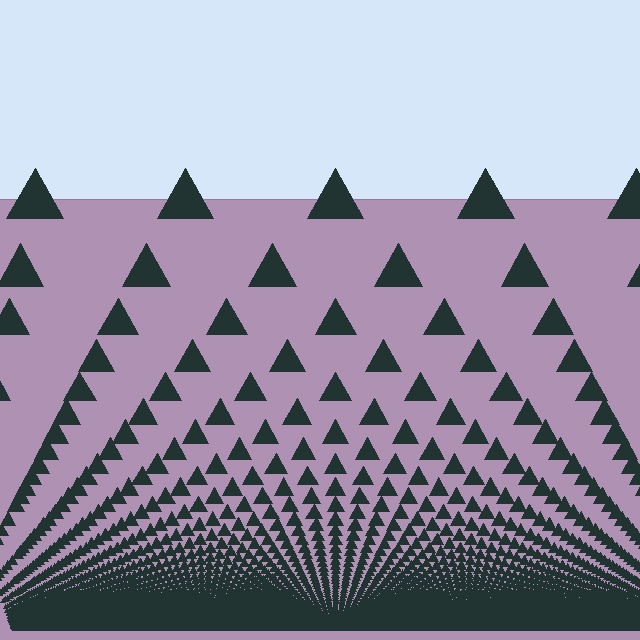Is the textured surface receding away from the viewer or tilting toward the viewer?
The surface appears to tilt toward the viewer. Texture elements get larger and sparser toward the top.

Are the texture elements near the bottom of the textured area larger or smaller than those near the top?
Smaller. The gradient is inverted — elements near the bottom are smaller and denser.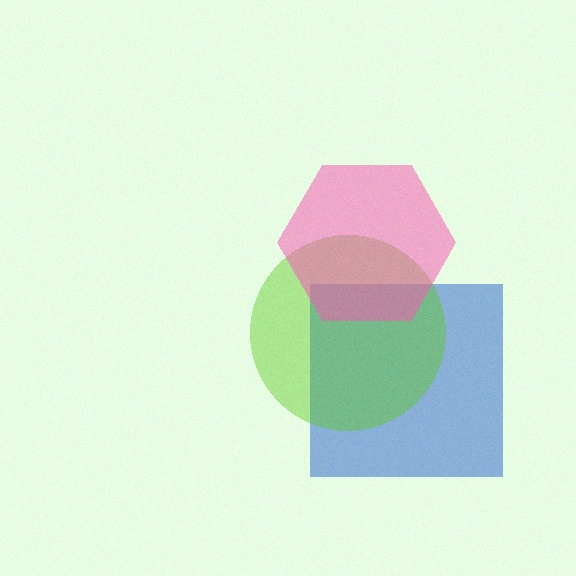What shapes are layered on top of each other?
The layered shapes are: a blue square, a lime circle, a pink hexagon.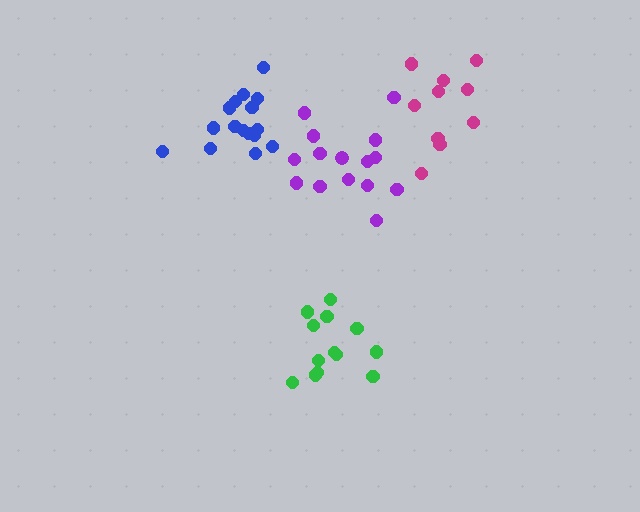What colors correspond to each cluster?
The clusters are colored: purple, magenta, blue, green.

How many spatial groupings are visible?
There are 4 spatial groupings.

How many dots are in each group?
Group 1: 15 dots, Group 2: 10 dots, Group 3: 16 dots, Group 4: 13 dots (54 total).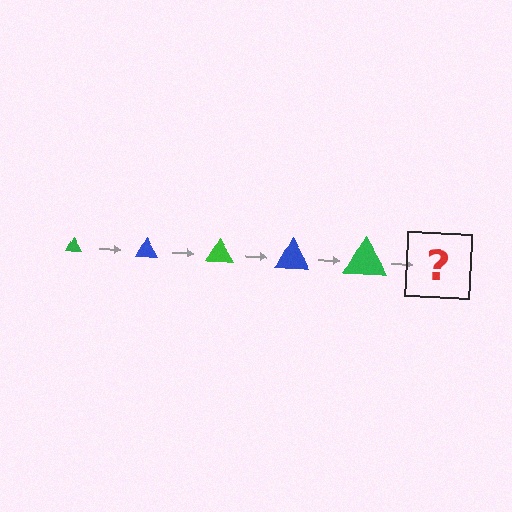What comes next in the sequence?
The next element should be a blue triangle, larger than the previous one.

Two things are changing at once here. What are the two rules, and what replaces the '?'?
The two rules are that the triangle grows larger each step and the color cycles through green and blue. The '?' should be a blue triangle, larger than the previous one.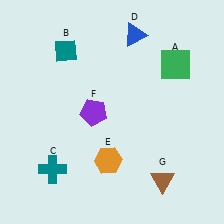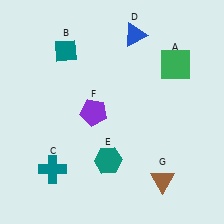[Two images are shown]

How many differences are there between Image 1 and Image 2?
There is 1 difference between the two images.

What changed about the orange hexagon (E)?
In Image 1, E is orange. In Image 2, it changed to teal.